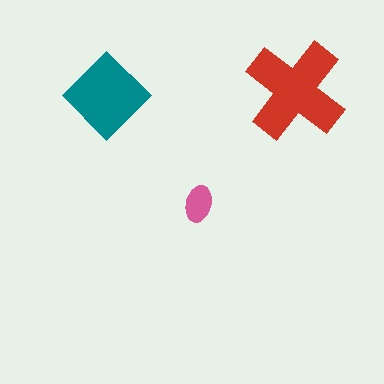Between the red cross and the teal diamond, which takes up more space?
The red cross.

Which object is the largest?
The red cross.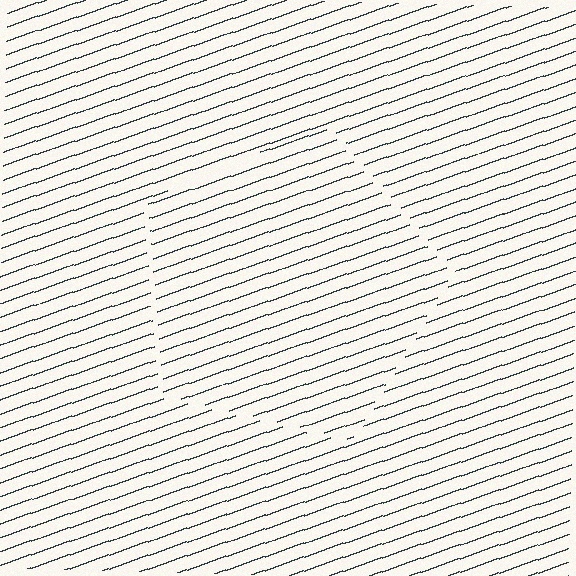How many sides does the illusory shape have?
5 sides — the line-ends trace a pentagon.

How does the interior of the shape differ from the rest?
The interior of the shape contains the same grating, shifted by half a period — the contour is defined by the phase discontinuity where line-ends from the inner and outer gratings abut.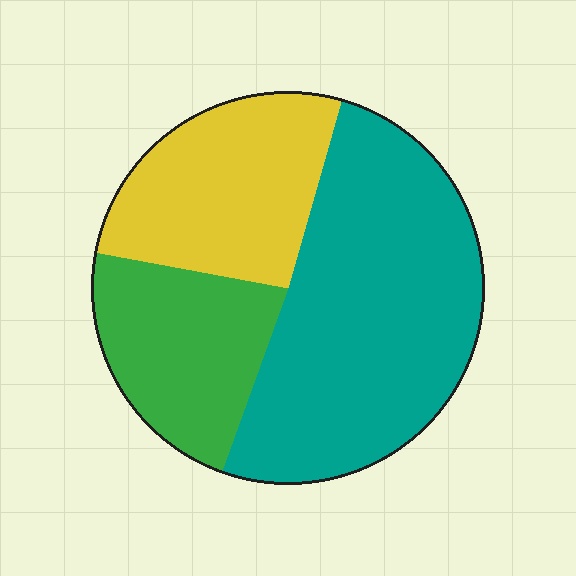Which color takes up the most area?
Teal, at roughly 50%.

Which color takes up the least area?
Green, at roughly 20%.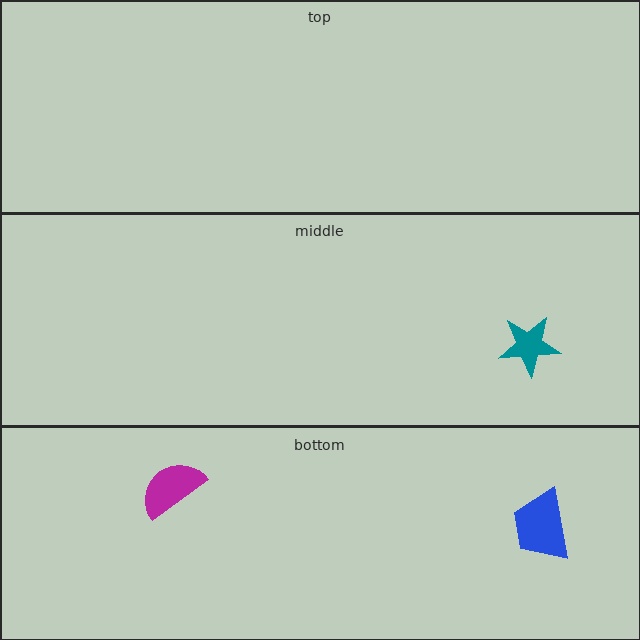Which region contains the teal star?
The middle region.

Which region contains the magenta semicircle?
The bottom region.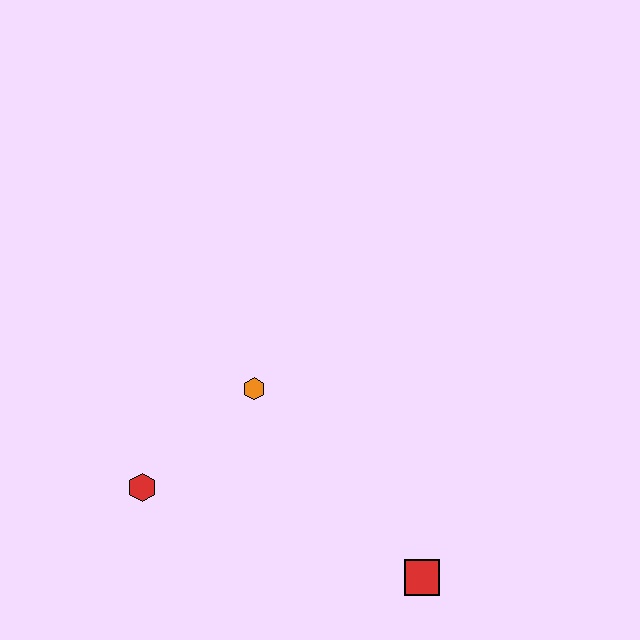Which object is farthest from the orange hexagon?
The red square is farthest from the orange hexagon.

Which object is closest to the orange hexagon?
The red hexagon is closest to the orange hexagon.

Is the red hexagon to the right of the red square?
No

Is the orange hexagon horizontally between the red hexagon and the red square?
Yes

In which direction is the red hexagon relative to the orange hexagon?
The red hexagon is to the left of the orange hexagon.